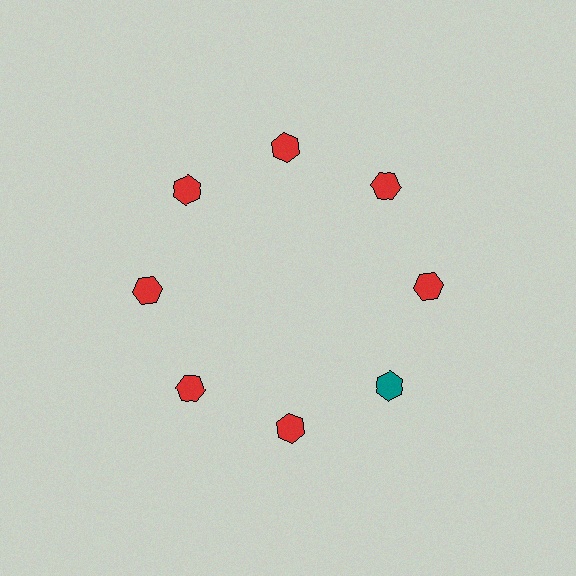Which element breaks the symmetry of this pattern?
The teal hexagon at roughly the 4 o'clock position breaks the symmetry. All other shapes are red hexagons.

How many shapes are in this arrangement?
There are 8 shapes arranged in a ring pattern.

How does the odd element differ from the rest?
It has a different color: teal instead of red.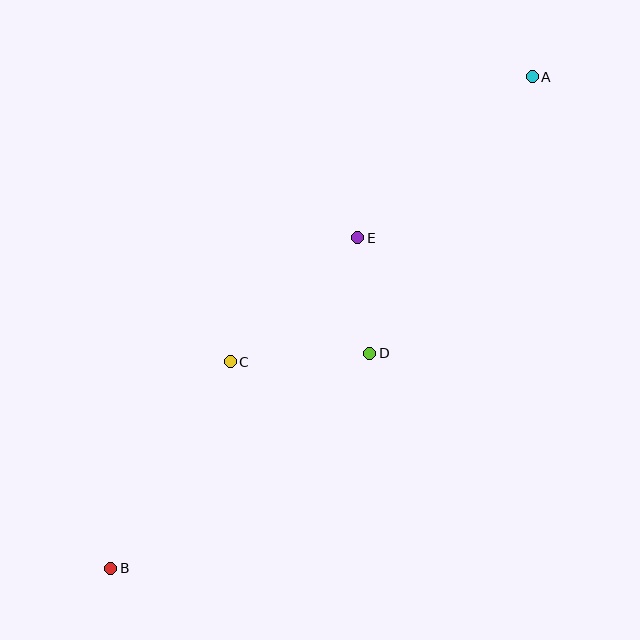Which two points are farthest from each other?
Points A and B are farthest from each other.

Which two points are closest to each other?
Points D and E are closest to each other.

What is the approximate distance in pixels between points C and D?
The distance between C and D is approximately 140 pixels.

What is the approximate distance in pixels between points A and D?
The distance between A and D is approximately 321 pixels.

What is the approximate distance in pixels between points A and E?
The distance between A and E is approximately 238 pixels.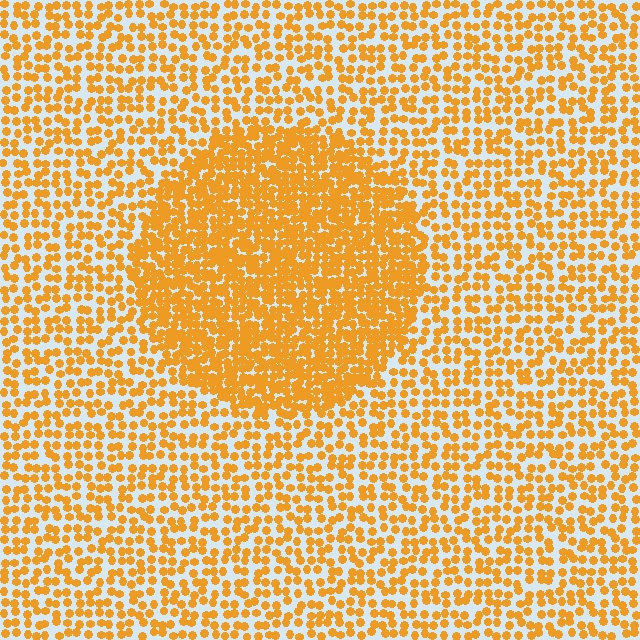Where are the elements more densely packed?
The elements are more densely packed inside the circle boundary.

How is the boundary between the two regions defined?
The boundary is defined by a change in element density (approximately 2.0x ratio). All elements are the same color, size, and shape.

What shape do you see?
I see a circle.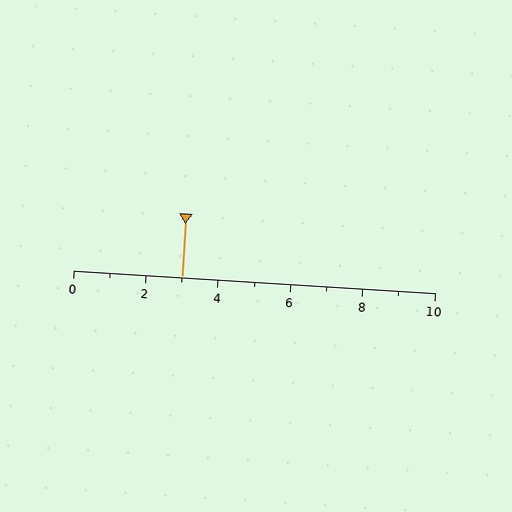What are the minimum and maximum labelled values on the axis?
The axis runs from 0 to 10.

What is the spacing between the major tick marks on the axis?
The major ticks are spaced 2 apart.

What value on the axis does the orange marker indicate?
The marker indicates approximately 3.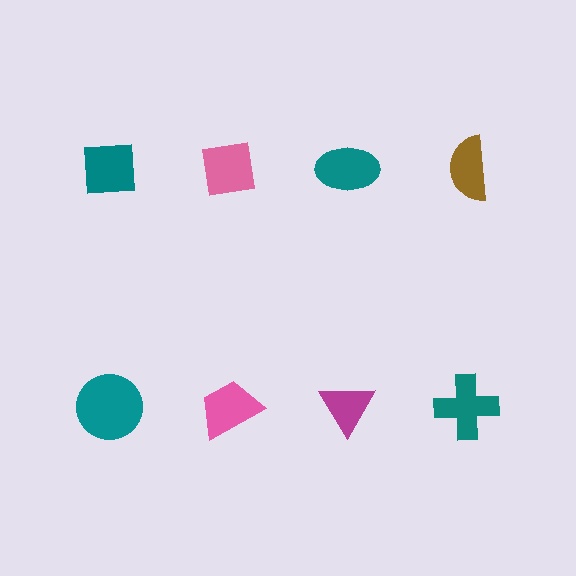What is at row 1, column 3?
A teal ellipse.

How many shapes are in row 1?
4 shapes.